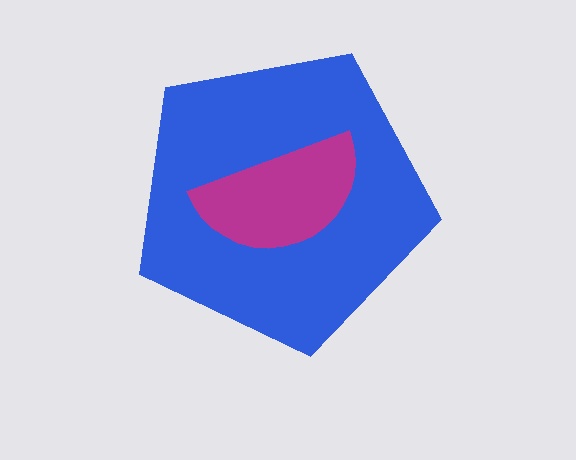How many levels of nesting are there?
2.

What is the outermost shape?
The blue pentagon.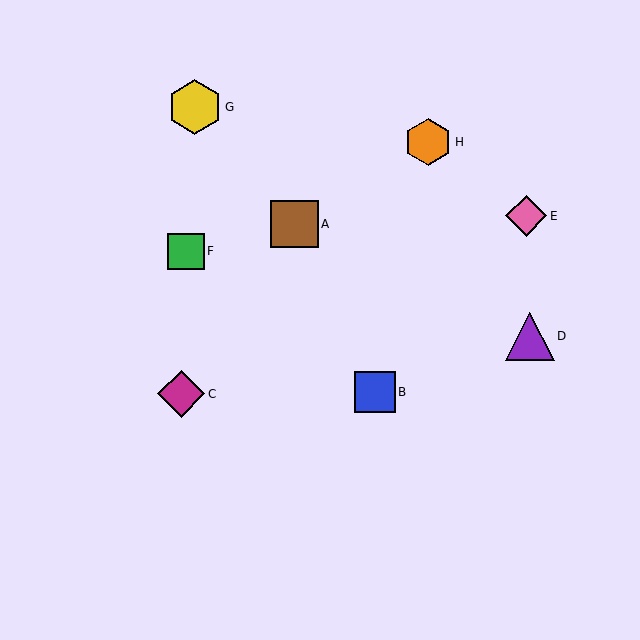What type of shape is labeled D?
Shape D is a purple triangle.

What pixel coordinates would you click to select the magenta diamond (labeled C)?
Click at (181, 394) to select the magenta diamond C.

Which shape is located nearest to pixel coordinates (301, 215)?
The brown square (labeled A) at (295, 224) is nearest to that location.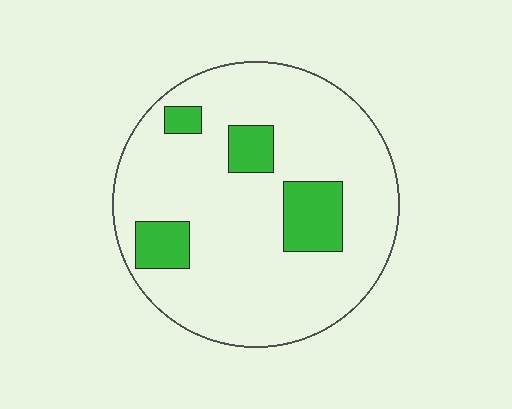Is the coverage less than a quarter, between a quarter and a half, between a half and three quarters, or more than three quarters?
Less than a quarter.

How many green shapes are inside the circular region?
4.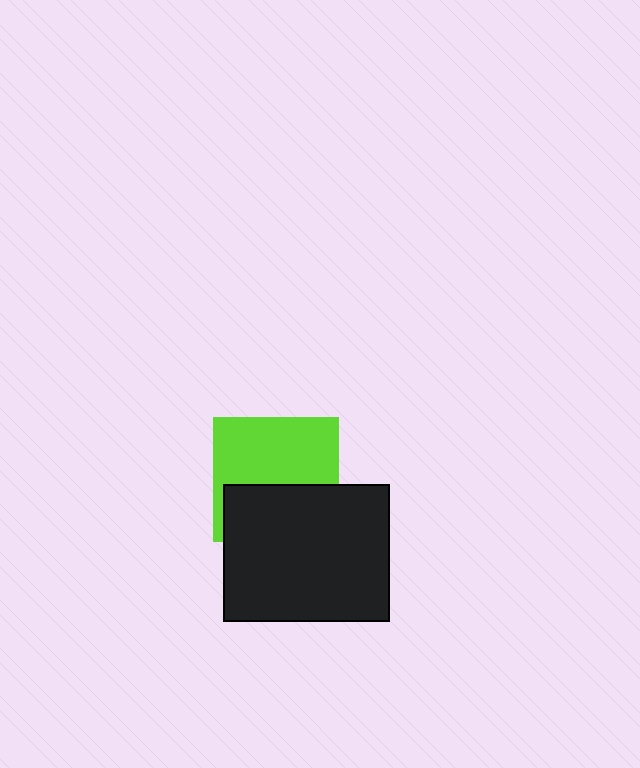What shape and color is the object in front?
The object in front is a black rectangle.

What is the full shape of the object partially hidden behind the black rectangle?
The partially hidden object is a lime square.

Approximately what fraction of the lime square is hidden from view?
Roughly 43% of the lime square is hidden behind the black rectangle.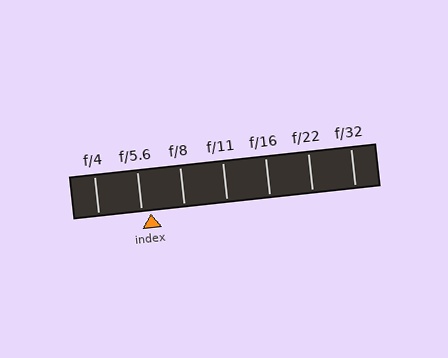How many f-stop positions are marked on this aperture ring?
There are 7 f-stop positions marked.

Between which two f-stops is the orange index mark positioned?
The index mark is between f/5.6 and f/8.